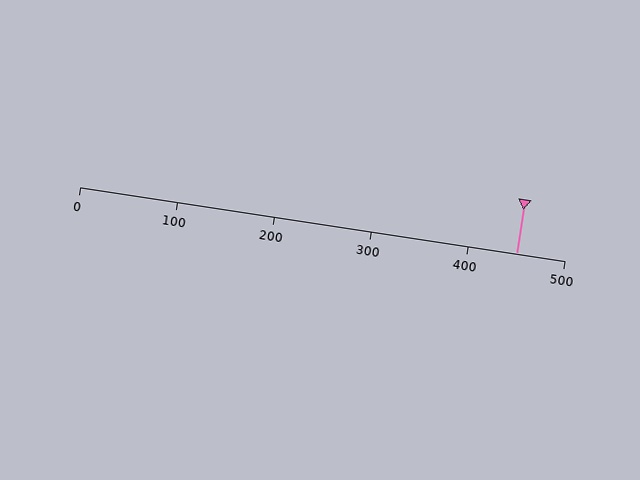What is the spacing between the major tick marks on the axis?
The major ticks are spaced 100 apart.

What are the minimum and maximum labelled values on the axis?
The axis runs from 0 to 500.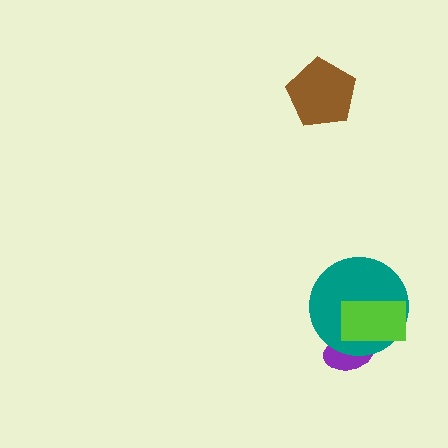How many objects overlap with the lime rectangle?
2 objects overlap with the lime rectangle.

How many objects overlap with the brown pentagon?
0 objects overlap with the brown pentagon.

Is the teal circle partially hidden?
Yes, it is partially covered by another shape.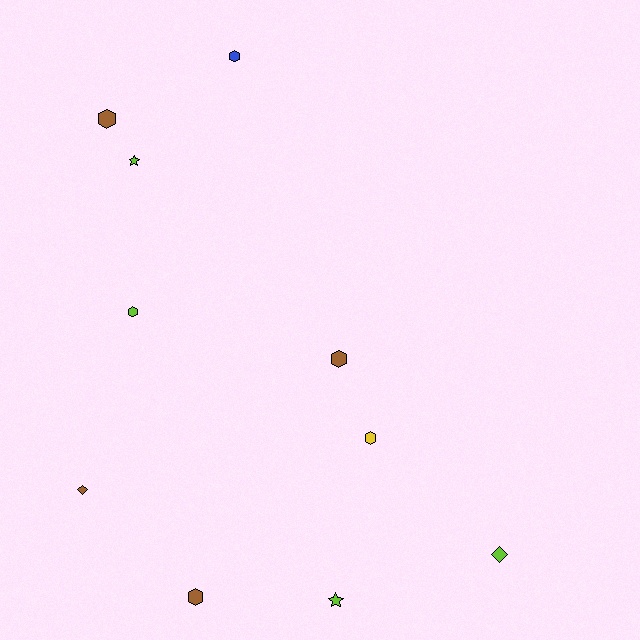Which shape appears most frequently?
Hexagon, with 6 objects.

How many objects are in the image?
There are 10 objects.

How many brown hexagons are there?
There are 3 brown hexagons.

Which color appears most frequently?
Brown, with 4 objects.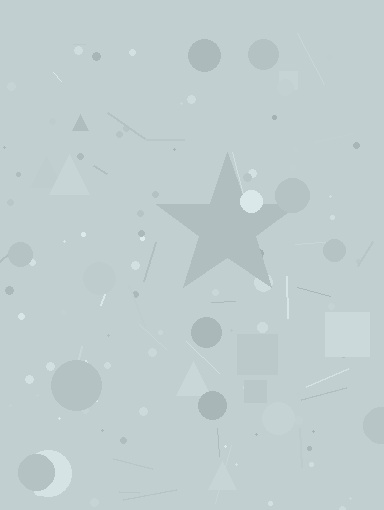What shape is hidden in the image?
A star is hidden in the image.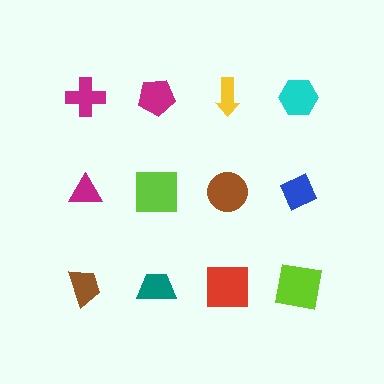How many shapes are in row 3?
4 shapes.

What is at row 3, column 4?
A lime square.